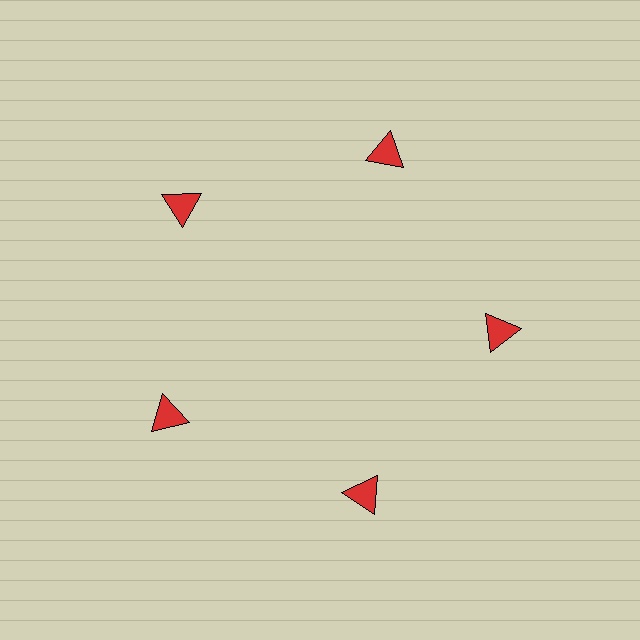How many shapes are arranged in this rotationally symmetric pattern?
There are 5 shapes, arranged in 5 groups of 1.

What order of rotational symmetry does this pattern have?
This pattern has 5-fold rotational symmetry.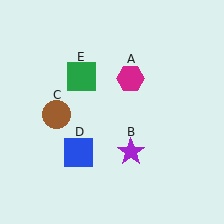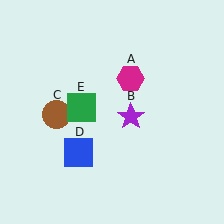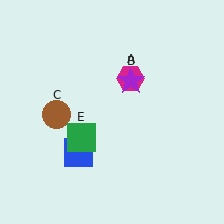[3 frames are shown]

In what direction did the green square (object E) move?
The green square (object E) moved down.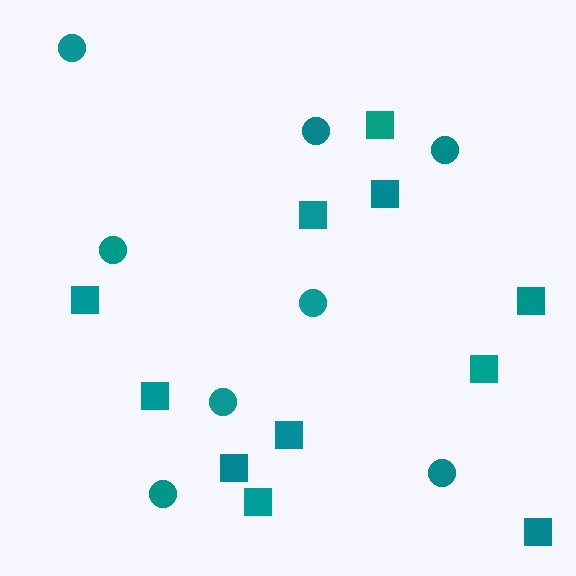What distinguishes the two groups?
There are 2 groups: one group of circles (8) and one group of squares (11).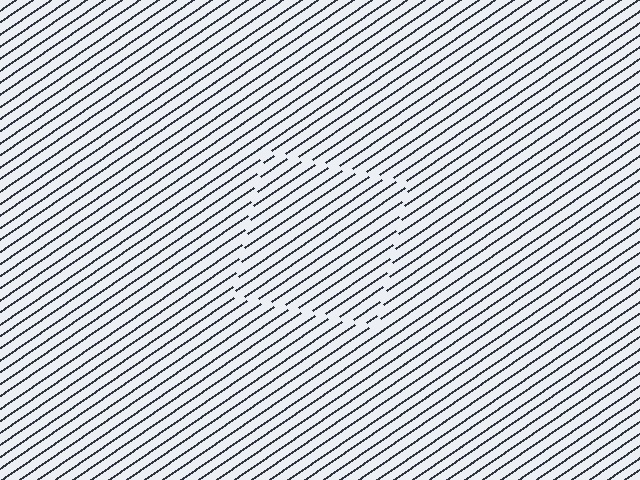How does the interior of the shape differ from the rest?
The interior of the shape contains the same grating, shifted by half a period — the contour is defined by the phase discontinuity where line-ends from the inner and outer gratings abut.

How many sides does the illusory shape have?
4 sides — the line-ends trace a square.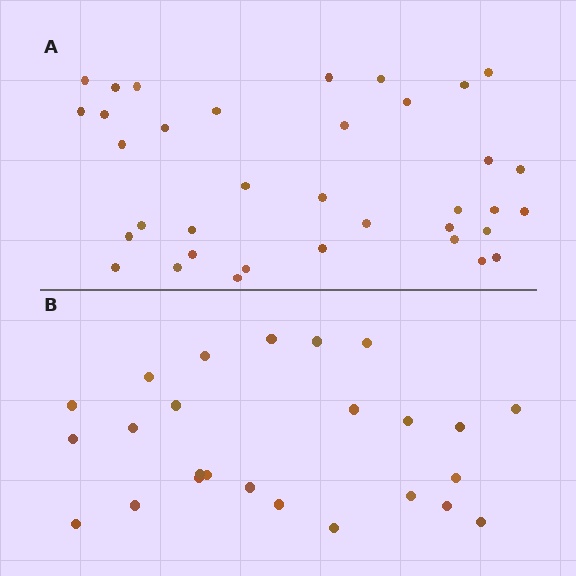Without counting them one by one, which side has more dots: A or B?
Region A (the top region) has more dots.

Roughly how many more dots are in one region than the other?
Region A has roughly 12 or so more dots than region B.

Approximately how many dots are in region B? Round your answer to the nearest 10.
About 20 dots. (The exact count is 25, which rounds to 20.)